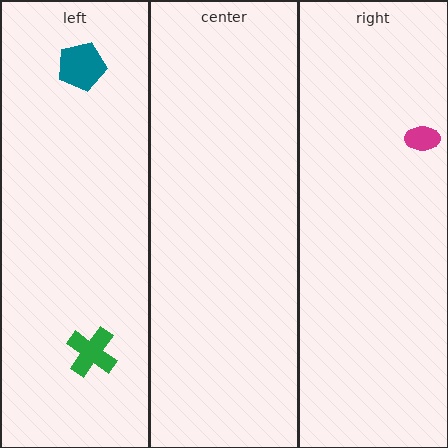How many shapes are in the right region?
1.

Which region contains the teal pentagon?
The left region.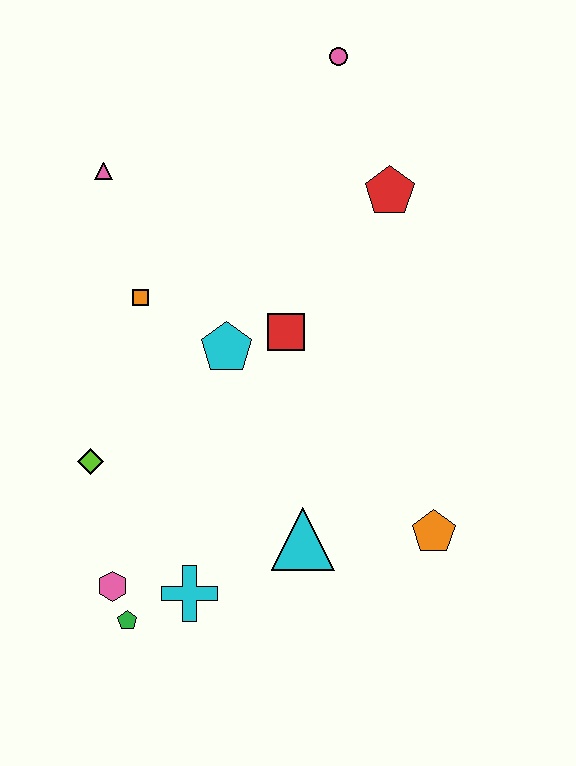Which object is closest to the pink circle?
The red pentagon is closest to the pink circle.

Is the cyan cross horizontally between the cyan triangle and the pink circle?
No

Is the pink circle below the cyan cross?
No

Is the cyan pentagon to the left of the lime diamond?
No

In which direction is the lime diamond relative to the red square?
The lime diamond is to the left of the red square.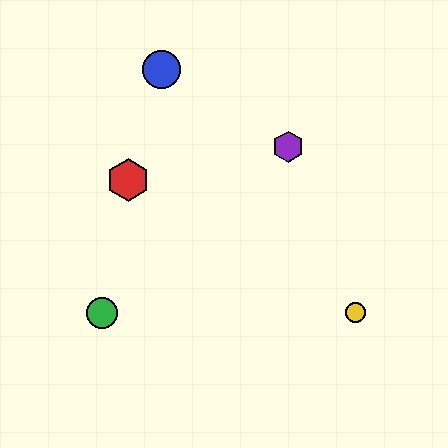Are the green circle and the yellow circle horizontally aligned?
Yes, both are at y≈313.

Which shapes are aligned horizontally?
The green circle, the yellow circle are aligned horizontally.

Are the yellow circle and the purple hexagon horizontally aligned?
No, the yellow circle is at y≈313 and the purple hexagon is at y≈147.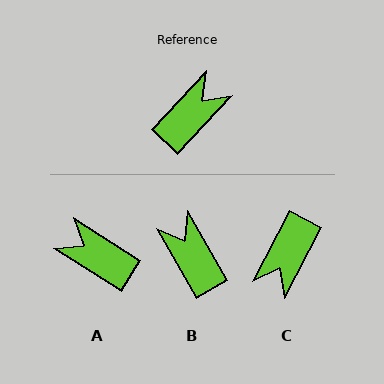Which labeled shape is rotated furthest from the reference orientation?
C, about 165 degrees away.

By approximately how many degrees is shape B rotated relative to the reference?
Approximately 72 degrees counter-clockwise.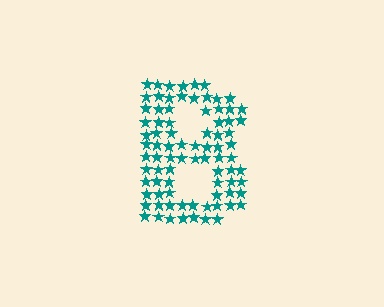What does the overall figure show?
The overall figure shows the letter B.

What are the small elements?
The small elements are stars.